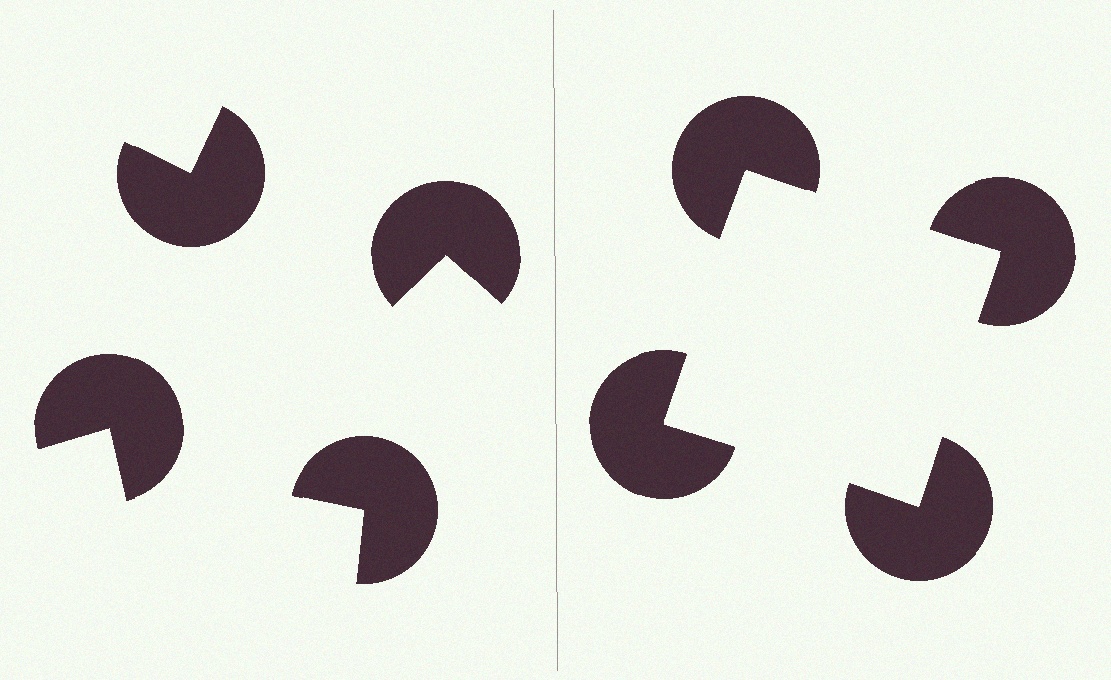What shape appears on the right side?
An illusory square.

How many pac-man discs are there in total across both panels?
8 — 4 on each side.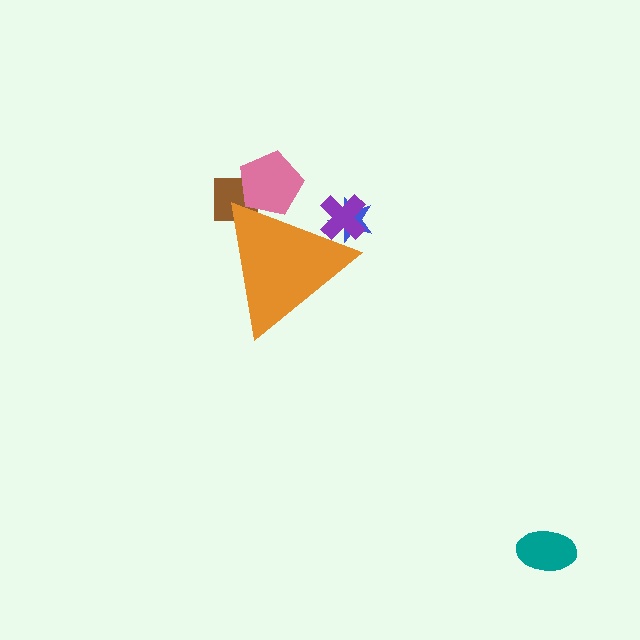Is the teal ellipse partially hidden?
No, the teal ellipse is fully visible.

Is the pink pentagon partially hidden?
Yes, the pink pentagon is partially hidden behind the orange triangle.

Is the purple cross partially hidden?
Yes, the purple cross is partially hidden behind the orange triangle.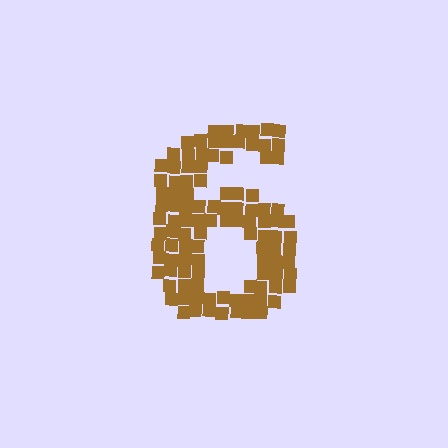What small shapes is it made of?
It is made of small squares.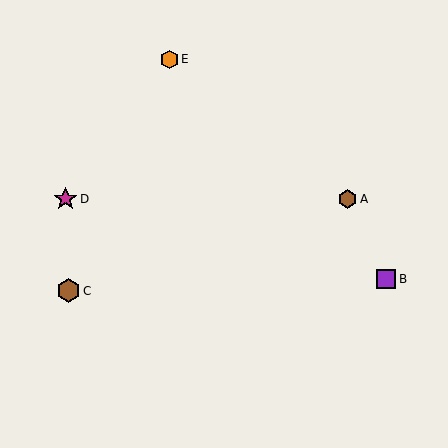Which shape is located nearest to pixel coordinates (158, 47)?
The orange hexagon (labeled E) at (169, 59) is nearest to that location.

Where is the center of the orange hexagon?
The center of the orange hexagon is at (169, 59).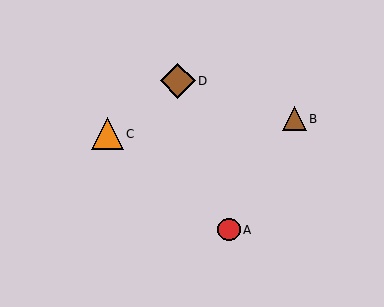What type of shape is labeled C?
Shape C is an orange triangle.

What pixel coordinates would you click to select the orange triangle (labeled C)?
Click at (107, 134) to select the orange triangle C.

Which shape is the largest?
The brown diamond (labeled D) is the largest.